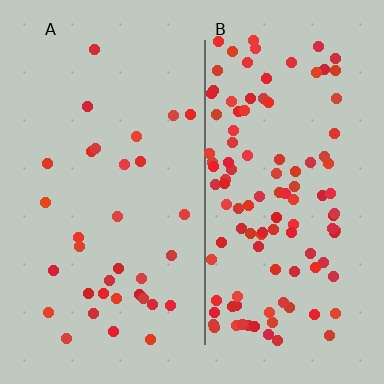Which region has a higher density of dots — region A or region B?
B (the right).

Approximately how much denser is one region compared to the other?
Approximately 3.5× — region B over region A.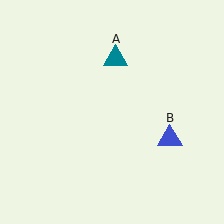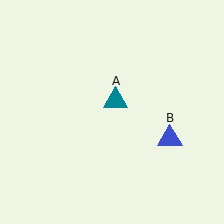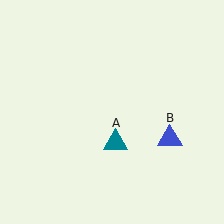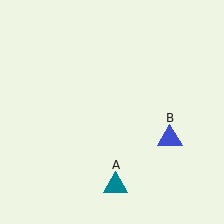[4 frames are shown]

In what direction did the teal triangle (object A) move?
The teal triangle (object A) moved down.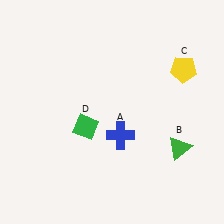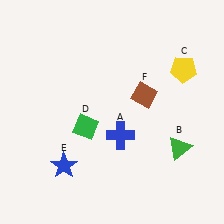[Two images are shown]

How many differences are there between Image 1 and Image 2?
There are 2 differences between the two images.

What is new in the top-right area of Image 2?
A brown diamond (F) was added in the top-right area of Image 2.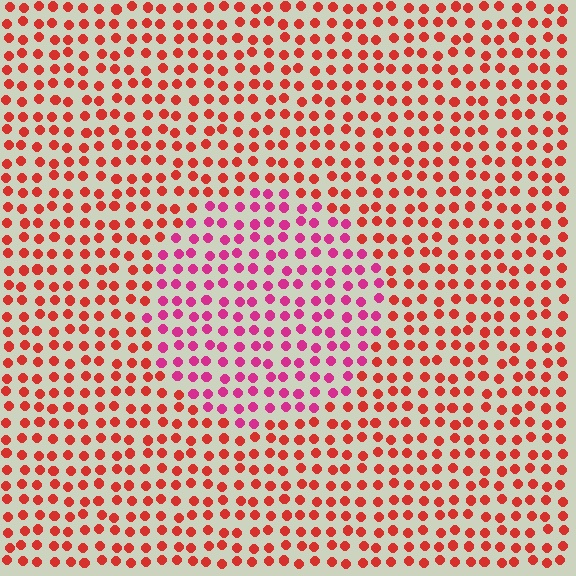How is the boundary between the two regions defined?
The boundary is defined purely by a slight shift in hue (about 37 degrees). Spacing, size, and orientation are identical on both sides.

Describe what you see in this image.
The image is filled with small red elements in a uniform arrangement. A circle-shaped region is visible where the elements are tinted to a slightly different hue, forming a subtle color boundary.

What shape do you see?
I see a circle.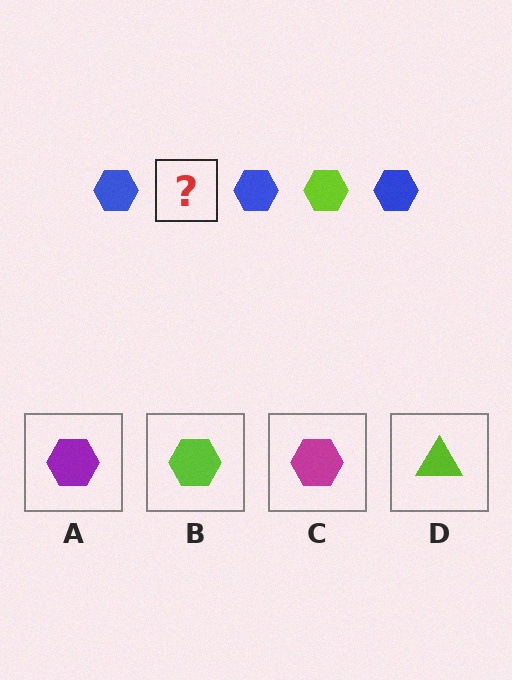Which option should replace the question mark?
Option B.